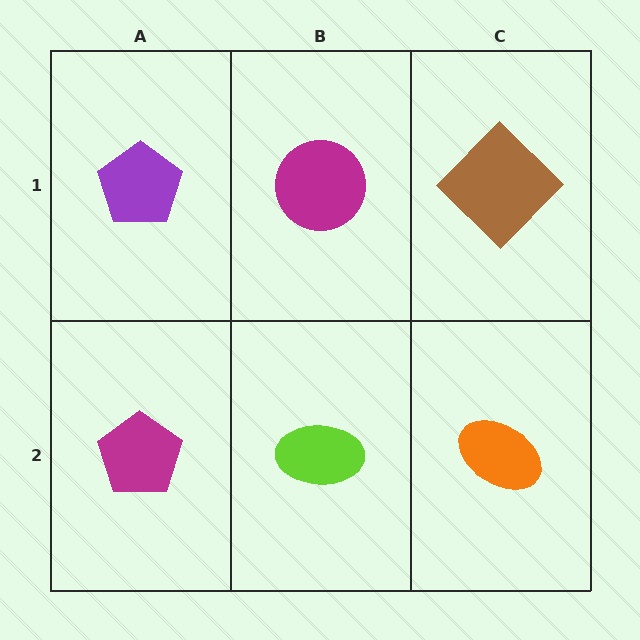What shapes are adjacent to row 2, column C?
A brown diamond (row 1, column C), a lime ellipse (row 2, column B).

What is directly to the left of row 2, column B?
A magenta pentagon.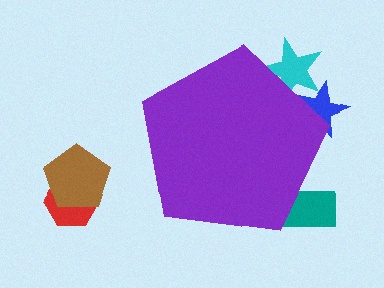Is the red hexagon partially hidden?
No, the red hexagon is fully visible.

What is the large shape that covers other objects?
A purple pentagon.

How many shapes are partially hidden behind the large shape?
3 shapes are partially hidden.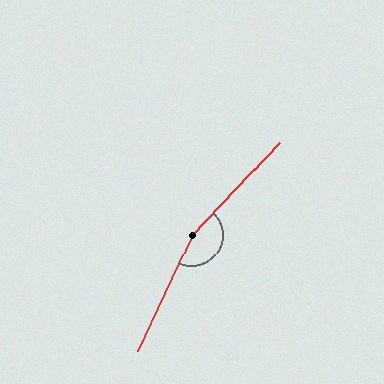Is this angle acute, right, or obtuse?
It is obtuse.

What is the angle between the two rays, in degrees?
Approximately 162 degrees.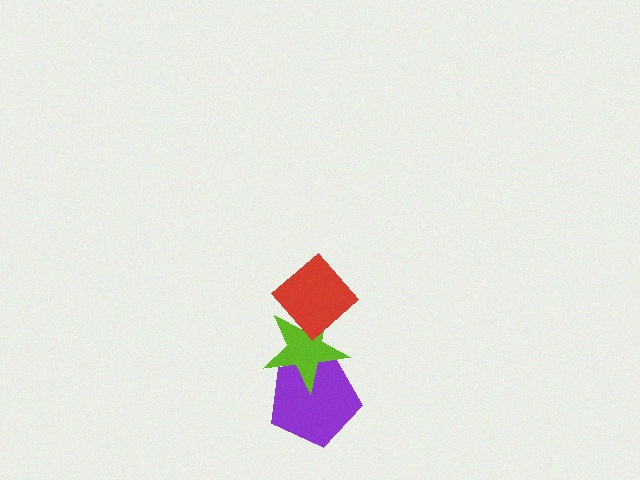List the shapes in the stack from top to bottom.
From top to bottom: the red diamond, the lime star, the purple pentagon.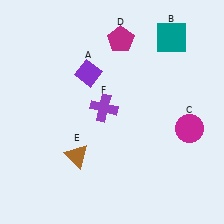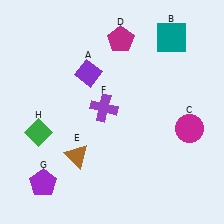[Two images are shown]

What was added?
A purple pentagon (G), a green diamond (H) were added in Image 2.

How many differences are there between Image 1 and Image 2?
There are 2 differences between the two images.